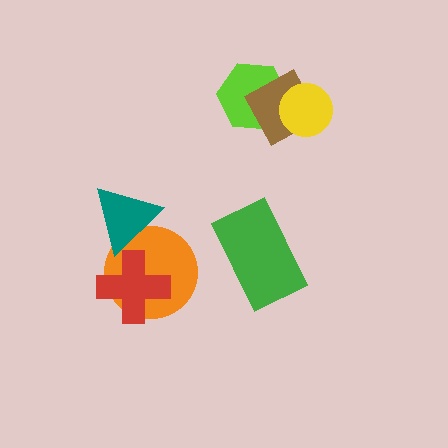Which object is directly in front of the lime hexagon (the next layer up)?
The brown diamond is directly in front of the lime hexagon.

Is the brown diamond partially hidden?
Yes, it is partially covered by another shape.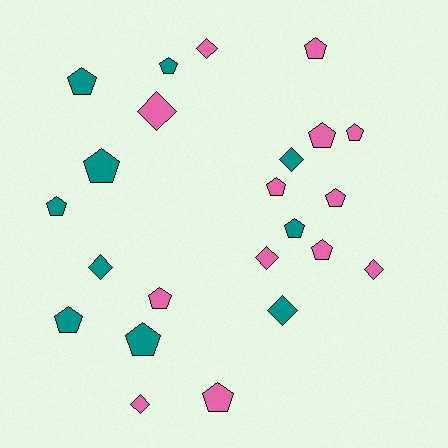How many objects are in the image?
There are 23 objects.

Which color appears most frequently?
Pink, with 13 objects.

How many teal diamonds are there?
There are 3 teal diamonds.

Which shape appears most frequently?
Pentagon, with 15 objects.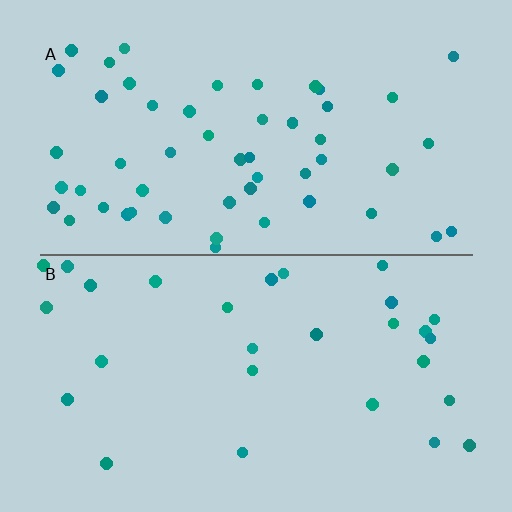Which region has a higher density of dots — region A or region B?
A (the top).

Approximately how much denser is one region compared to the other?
Approximately 1.9× — region A over region B.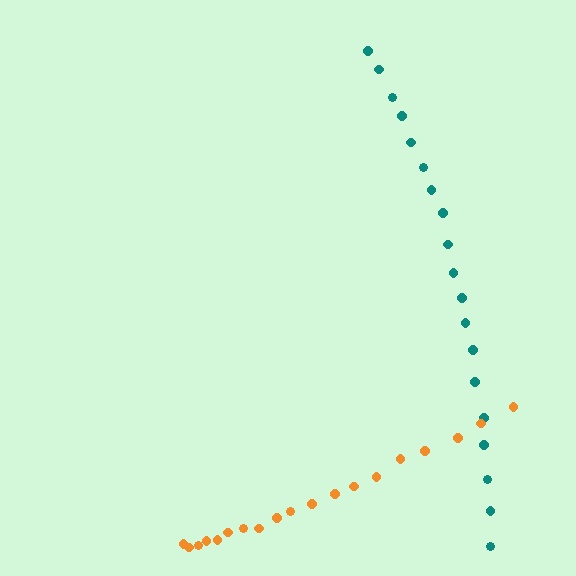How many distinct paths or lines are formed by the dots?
There are 2 distinct paths.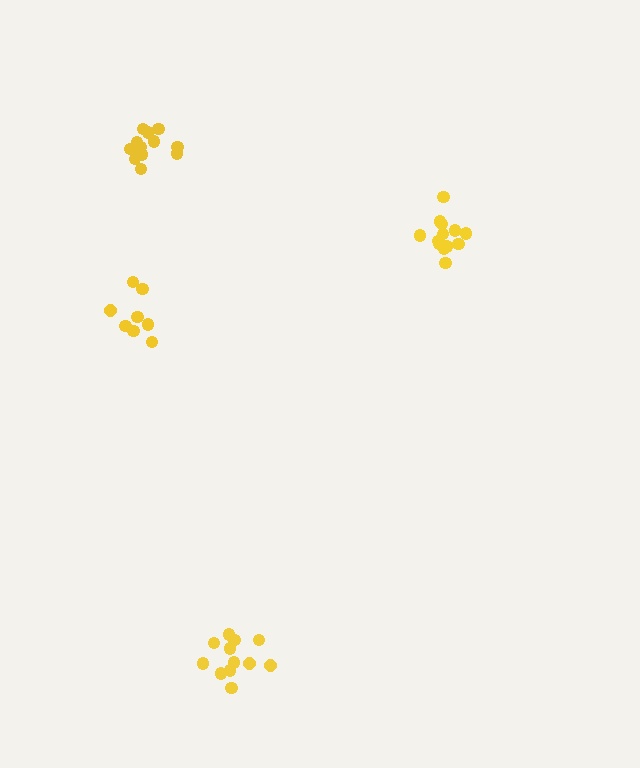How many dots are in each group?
Group 1: 13 dots, Group 2: 13 dots, Group 3: 12 dots, Group 4: 8 dots (46 total).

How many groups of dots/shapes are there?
There are 4 groups.